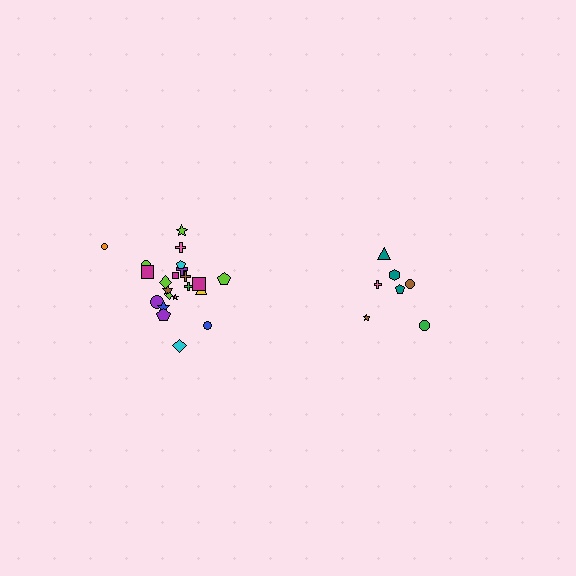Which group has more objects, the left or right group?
The left group.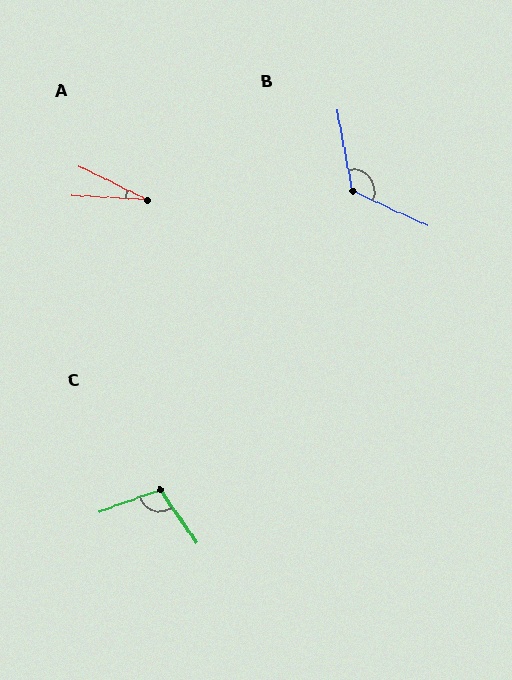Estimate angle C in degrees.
Approximately 105 degrees.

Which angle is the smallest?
A, at approximately 23 degrees.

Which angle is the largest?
B, at approximately 125 degrees.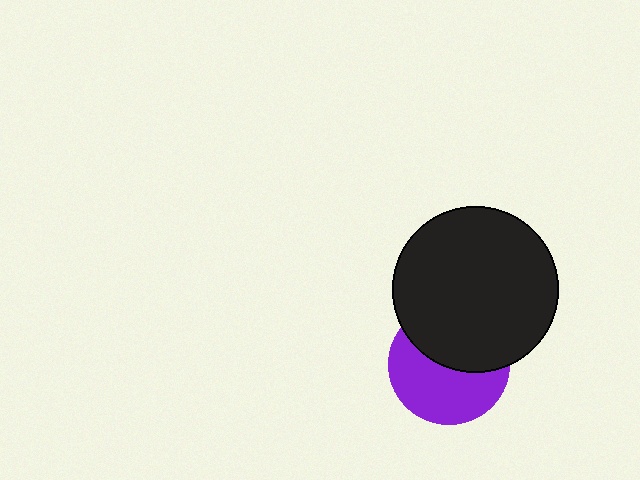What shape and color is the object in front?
The object in front is a black circle.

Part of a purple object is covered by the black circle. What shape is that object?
It is a circle.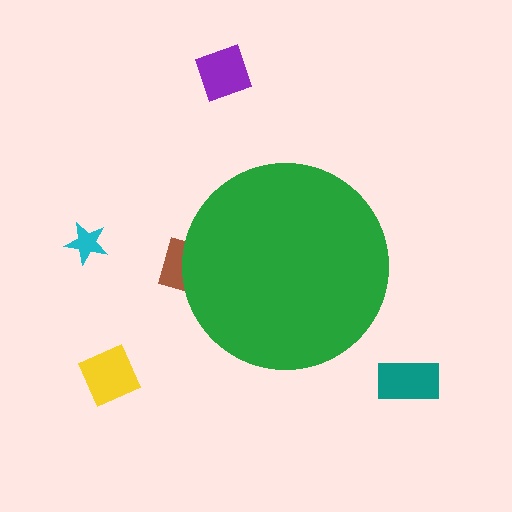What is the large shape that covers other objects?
A green circle.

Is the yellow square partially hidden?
No, the yellow square is fully visible.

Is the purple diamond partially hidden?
No, the purple diamond is fully visible.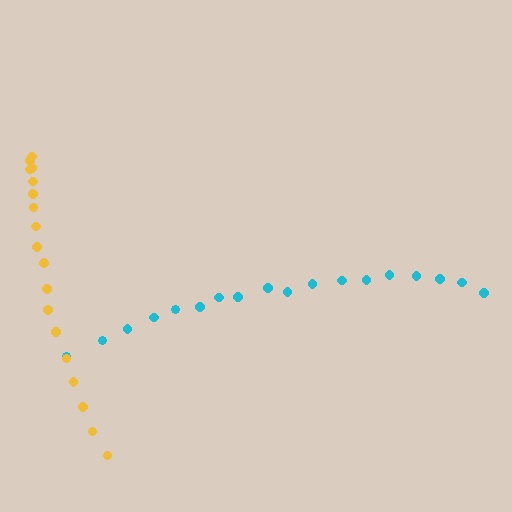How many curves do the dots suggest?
There are 2 distinct paths.